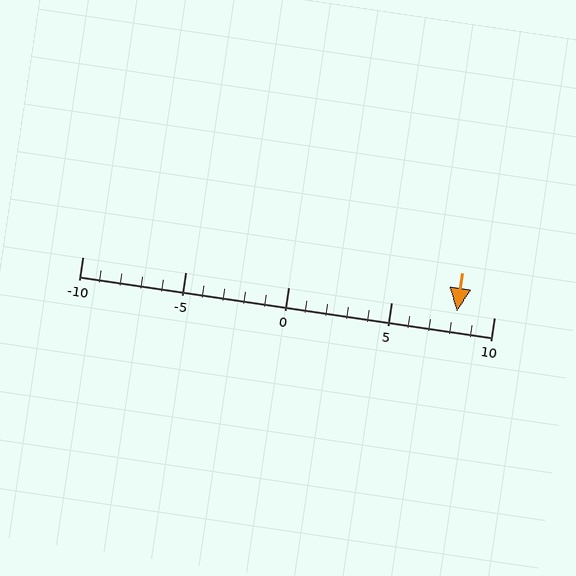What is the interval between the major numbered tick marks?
The major tick marks are spaced 5 units apart.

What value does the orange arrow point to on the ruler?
The orange arrow points to approximately 8.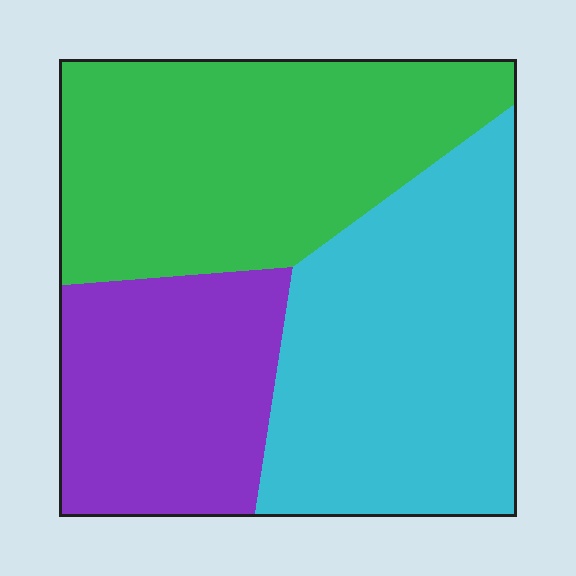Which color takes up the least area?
Purple, at roughly 25%.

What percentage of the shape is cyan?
Cyan takes up about three eighths (3/8) of the shape.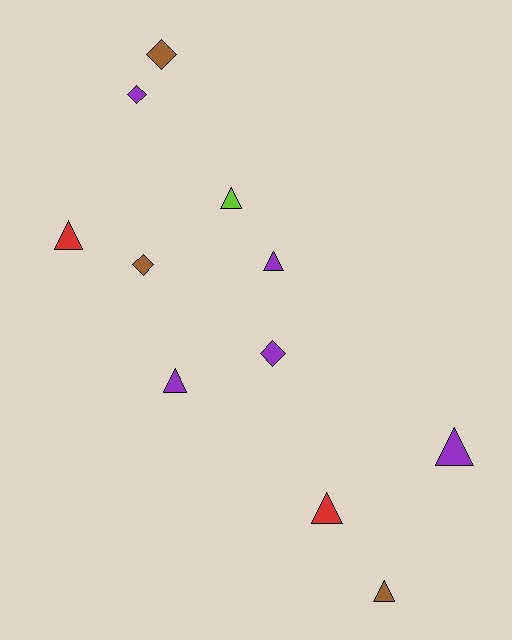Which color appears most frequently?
Purple, with 5 objects.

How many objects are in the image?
There are 11 objects.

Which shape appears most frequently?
Triangle, with 7 objects.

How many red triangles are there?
There are 2 red triangles.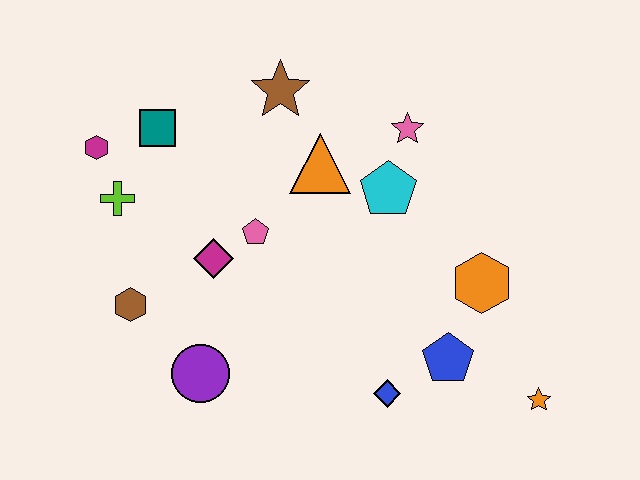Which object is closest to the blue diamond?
The blue pentagon is closest to the blue diamond.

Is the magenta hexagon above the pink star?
No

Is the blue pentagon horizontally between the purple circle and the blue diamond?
No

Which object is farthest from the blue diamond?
The magenta hexagon is farthest from the blue diamond.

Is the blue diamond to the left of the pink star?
Yes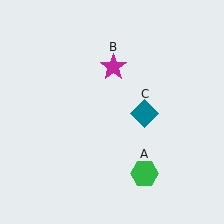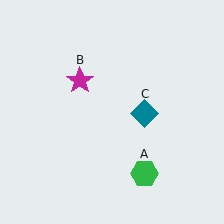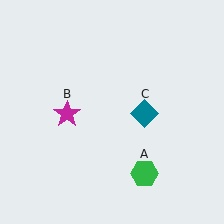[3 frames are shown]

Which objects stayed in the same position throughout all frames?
Green hexagon (object A) and teal diamond (object C) remained stationary.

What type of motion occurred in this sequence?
The magenta star (object B) rotated counterclockwise around the center of the scene.